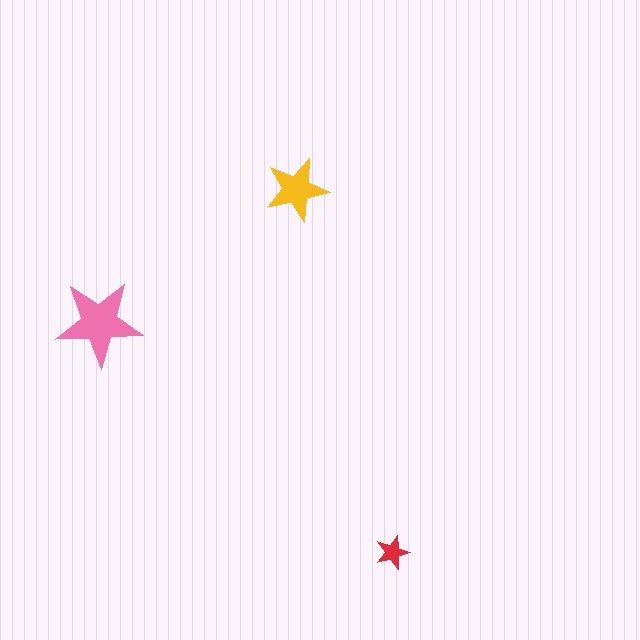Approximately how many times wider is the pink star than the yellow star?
About 1.5 times wider.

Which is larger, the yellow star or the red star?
The yellow one.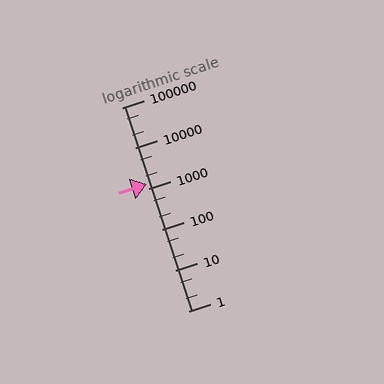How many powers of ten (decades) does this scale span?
The scale spans 5 decades, from 1 to 100000.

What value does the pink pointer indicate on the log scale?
The pointer indicates approximately 1300.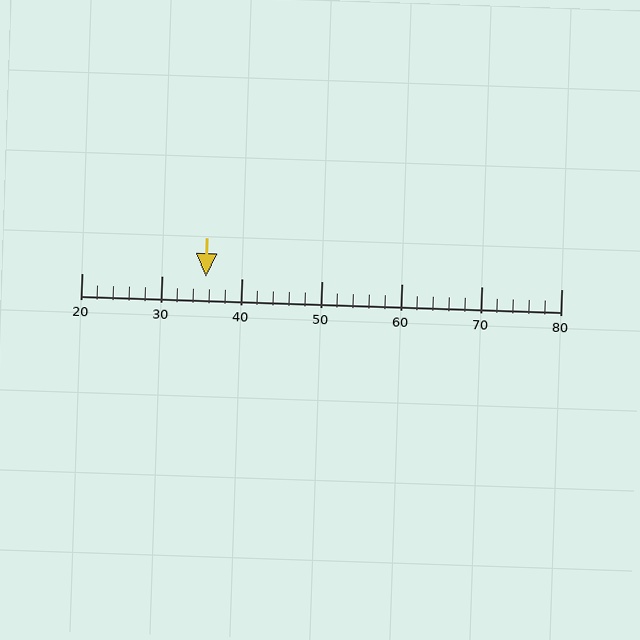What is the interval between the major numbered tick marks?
The major tick marks are spaced 10 units apart.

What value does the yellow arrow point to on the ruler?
The yellow arrow points to approximately 36.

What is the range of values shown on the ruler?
The ruler shows values from 20 to 80.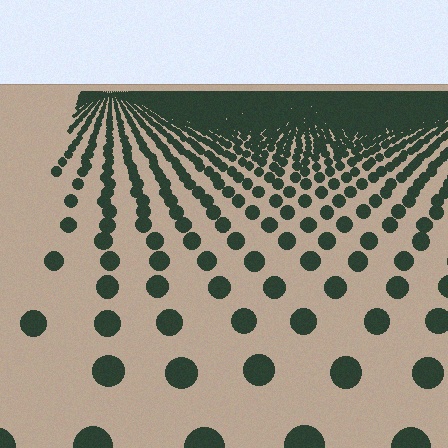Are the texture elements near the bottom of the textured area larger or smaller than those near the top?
Larger. Near the bottom, elements are closer to the viewer and appear at a bigger on-screen size.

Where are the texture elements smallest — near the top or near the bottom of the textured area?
Near the top.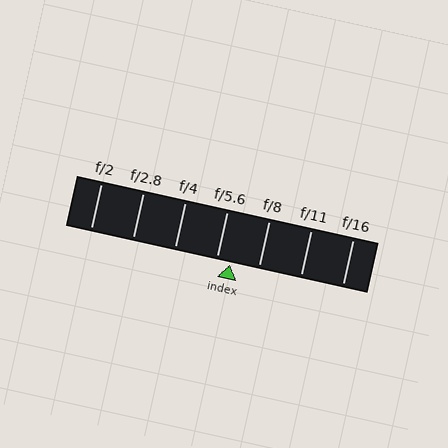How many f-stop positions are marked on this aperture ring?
There are 7 f-stop positions marked.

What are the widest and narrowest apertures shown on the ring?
The widest aperture shown is f/2 and the narrowest is f/16.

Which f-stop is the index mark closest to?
The index mark is closest to f/5.6.